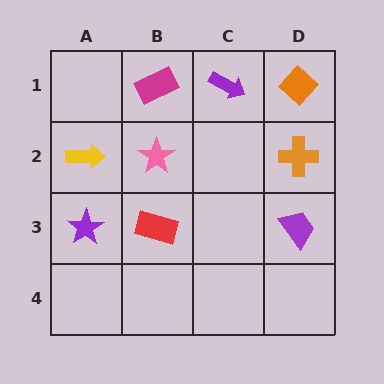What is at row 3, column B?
A red rectangle.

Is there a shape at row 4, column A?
No, that cell is empty.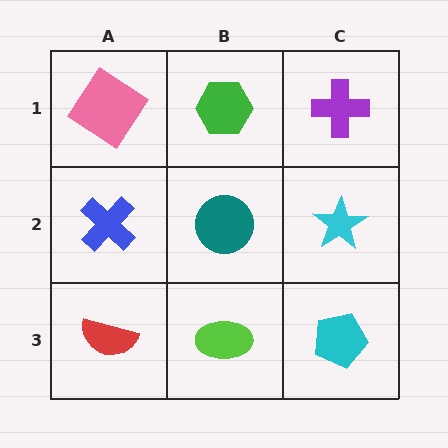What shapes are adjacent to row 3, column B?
A teal circle (row 2, column B), a red semicircle (row 3, column A), a cyan pentagon (row 3, column C).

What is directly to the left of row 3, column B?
A red semicircle.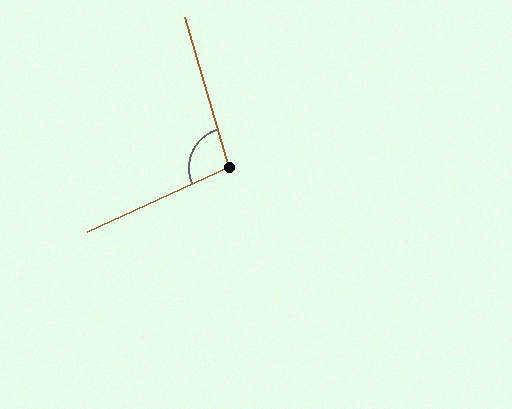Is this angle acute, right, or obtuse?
It is obtuse.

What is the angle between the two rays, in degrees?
Approximately 99 degrees.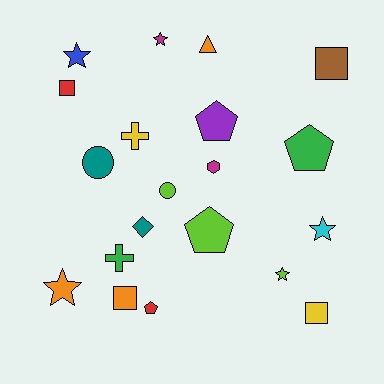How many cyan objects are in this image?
There is 1 cyan object.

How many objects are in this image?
There are 20 objects.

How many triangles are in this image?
There is 1 triangle.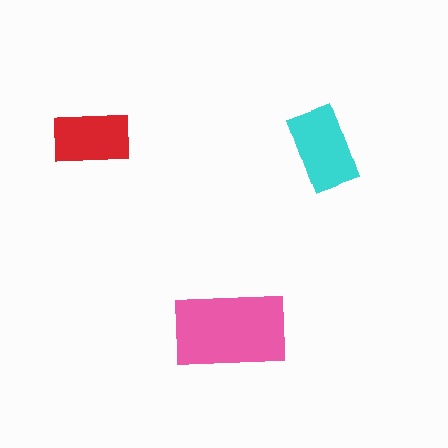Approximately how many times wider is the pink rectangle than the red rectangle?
About 1.5 times wider.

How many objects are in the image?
There are 3 objects in the image.